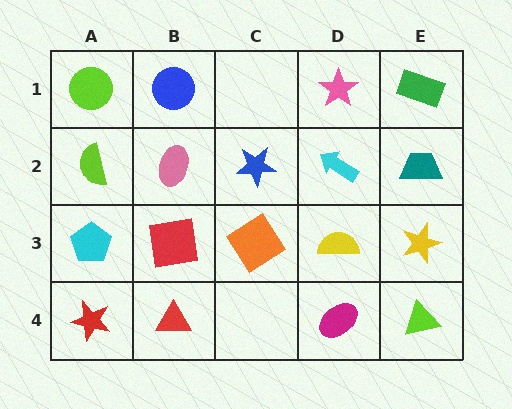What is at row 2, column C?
A blue star.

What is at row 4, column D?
A magenta ellipse.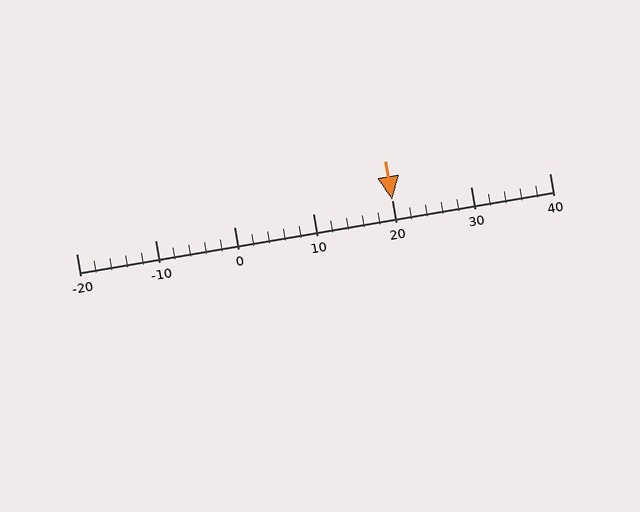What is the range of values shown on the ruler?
The ruler shows values from -20 to 40.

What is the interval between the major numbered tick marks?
The major tick marks are spaced 10 units apart.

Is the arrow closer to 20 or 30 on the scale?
The arrow is closer to 20.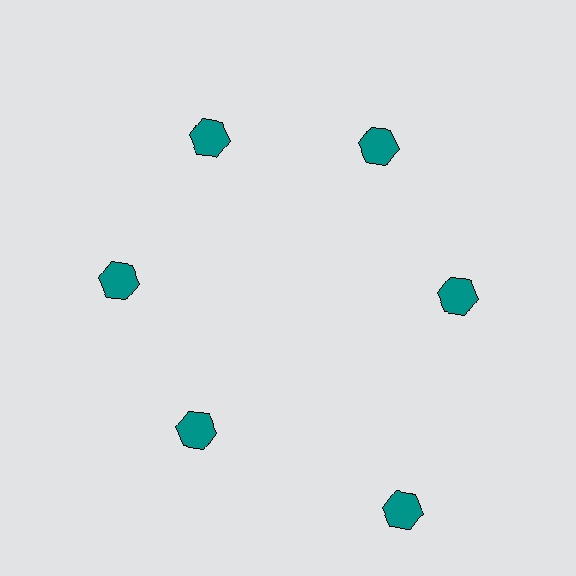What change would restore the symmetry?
The symmetry would be restored by moving it inward, back onto the ring so that all 6 hexagons sit at equal angles and equal distance from the center.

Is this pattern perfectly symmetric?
No. The 6 teal hexagons are arranged in a ring, but one element near the 5 o'clock position is pushed outward from the center, breaking the 6-fold rotational symmetry.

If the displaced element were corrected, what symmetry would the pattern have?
It would have 6-fold rotational symmetry — the pattern would map onto itself every 60 degrees.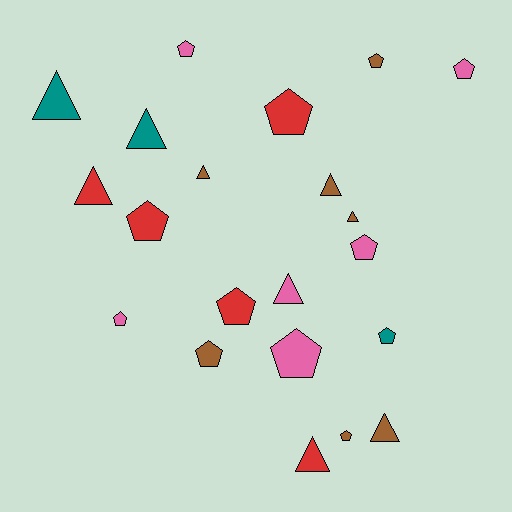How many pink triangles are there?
There is 1 pink triangle.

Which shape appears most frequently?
Pentagon, with 12 objects.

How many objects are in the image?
There are 21 objects.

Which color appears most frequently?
Brown, with 7 objects.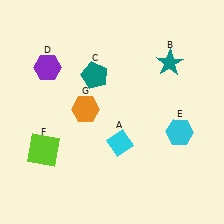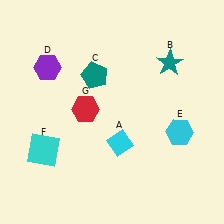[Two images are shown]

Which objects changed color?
F changed from lime to cyan. G changed from orange to red.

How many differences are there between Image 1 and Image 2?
There are 2 differences between the two images.